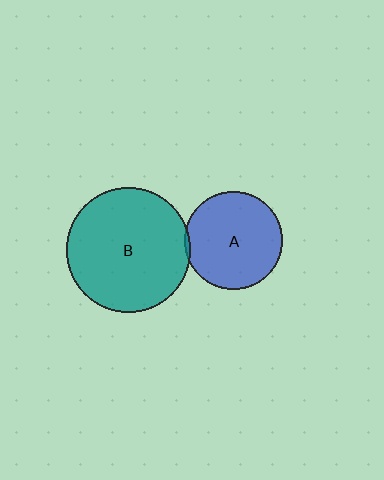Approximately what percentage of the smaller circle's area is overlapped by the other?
Approximately 5%.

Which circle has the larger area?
Circle B (teal).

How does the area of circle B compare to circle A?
Approximately 1.6 times.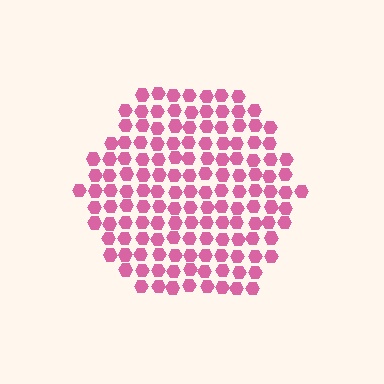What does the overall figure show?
The overall figure shows a hexagon.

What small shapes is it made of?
It is made of small hexagons.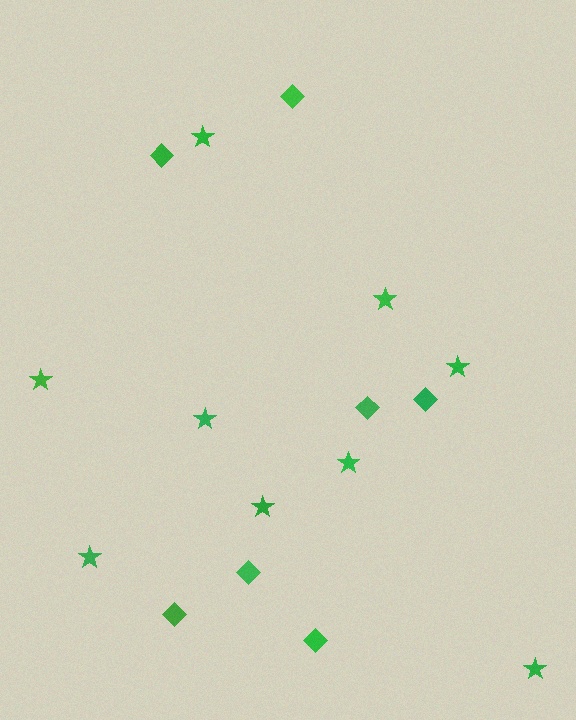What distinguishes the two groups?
There are 2 groups: one group of stars (9) and one group of diamonds (7).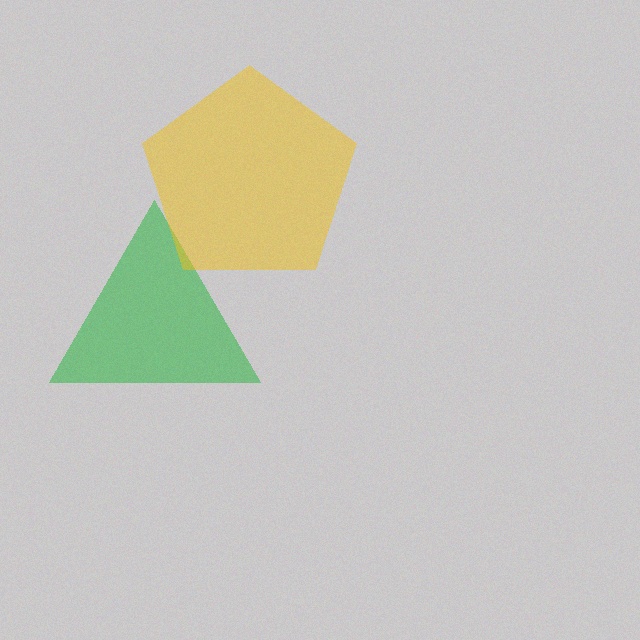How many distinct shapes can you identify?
There are 2 distinct shapes: a green triangle, a yellow pentagon.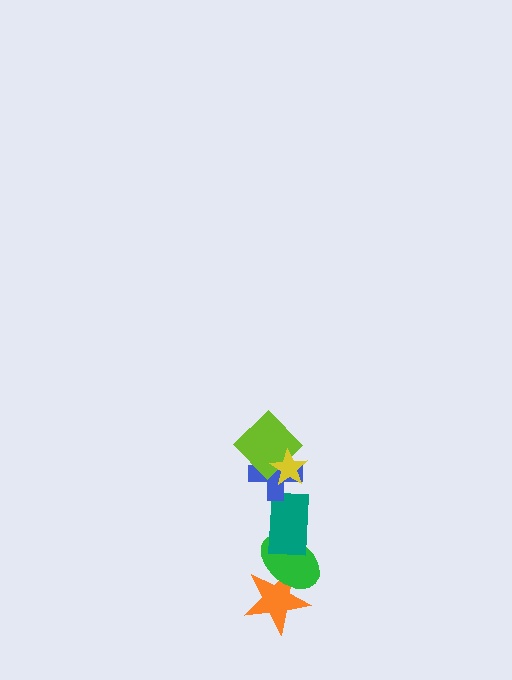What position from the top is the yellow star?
The yellow star is 1st from the top.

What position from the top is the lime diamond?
The lime diamond is 2nd from the top.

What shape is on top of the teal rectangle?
The blue cross is on top of the teal rectangle.